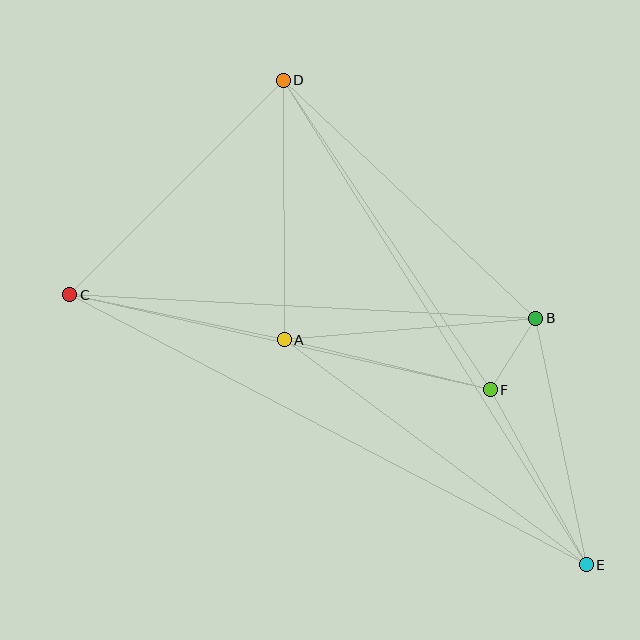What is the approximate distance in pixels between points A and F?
The distance between A and F is approximately 212 pixels.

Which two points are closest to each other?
Points B and F are closest to each other.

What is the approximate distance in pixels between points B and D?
The distance between B and D is approximately 347 pixels.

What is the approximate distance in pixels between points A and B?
The distance between A and B is approximately 252 pixels.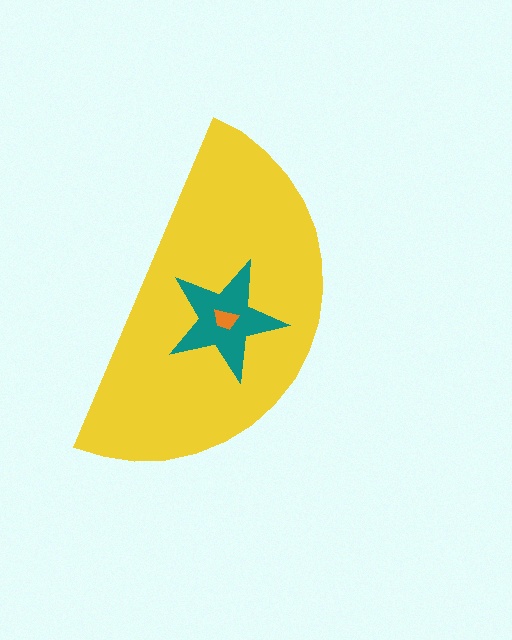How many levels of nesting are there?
3.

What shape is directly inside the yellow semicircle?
The teal star.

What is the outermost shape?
The yellow semicircle.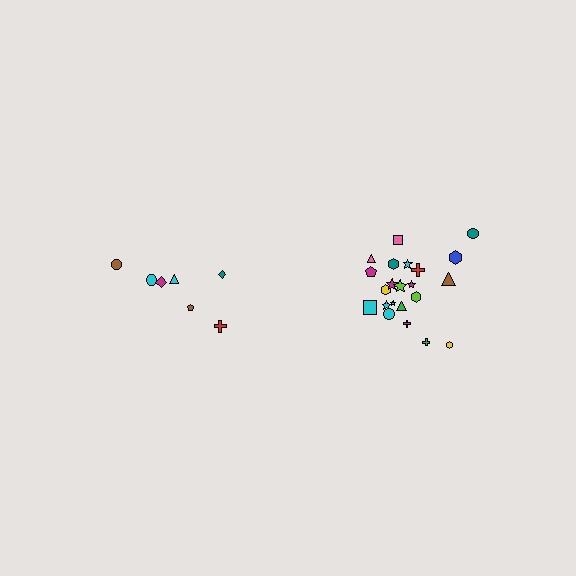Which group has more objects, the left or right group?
The right group.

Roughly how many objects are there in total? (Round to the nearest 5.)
Roughly 30 objects in total.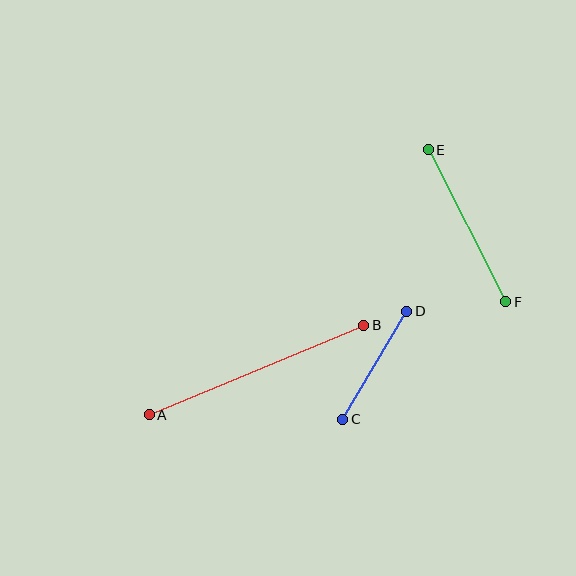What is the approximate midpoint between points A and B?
The midpoint is at approximately (257, 370) pixels.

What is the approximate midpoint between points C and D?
The midpoint is at approximately (375, 365) pixels.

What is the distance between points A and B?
The distance is approximately 232 pixels.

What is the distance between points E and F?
The distance is approximately 171 pixels.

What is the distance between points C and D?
The distance is approximately 126 pixels.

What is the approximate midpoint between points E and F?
The midpoint is at approximately (467, 226) pixels.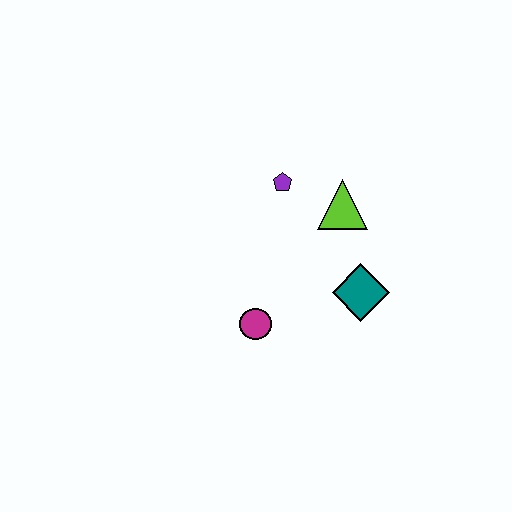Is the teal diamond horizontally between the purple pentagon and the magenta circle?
No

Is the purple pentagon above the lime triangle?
Yes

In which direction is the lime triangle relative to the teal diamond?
The lime triangle is above the teal diamond.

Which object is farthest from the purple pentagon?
The magenta circle is farthest from the purple pentagon.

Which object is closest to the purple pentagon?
The lime triangle is closest to the purple pentagon.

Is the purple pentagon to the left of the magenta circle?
No